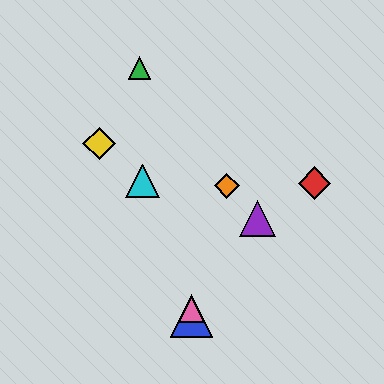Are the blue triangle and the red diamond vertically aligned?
No, the blue triangle is at x≈192 and the red diamond is at x≈315.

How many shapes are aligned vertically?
2 shapes (the blue triangle, the pink triangle) are aligned vertically.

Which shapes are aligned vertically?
The blue triangle, the pink triangle are aligned vertically.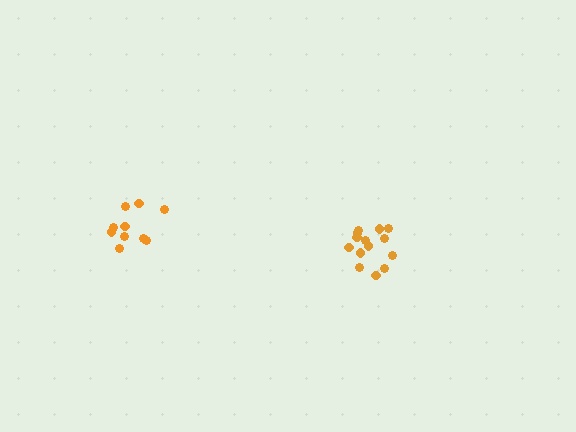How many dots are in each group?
Group 1: 14 dots, Group 2: 10 dots (24 total).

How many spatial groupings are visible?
There are 2 spatial groupings.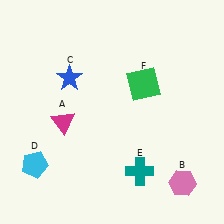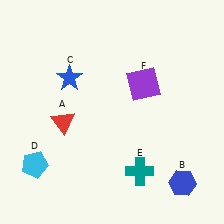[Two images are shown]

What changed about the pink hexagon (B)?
In Image 1, B is pink. In Image 2, it changed to blue.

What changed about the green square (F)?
In Image 1, F is green. In Image 2, it changed to purple.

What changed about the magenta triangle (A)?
In Image 1, A is magenta. In Image 2, it changed to red.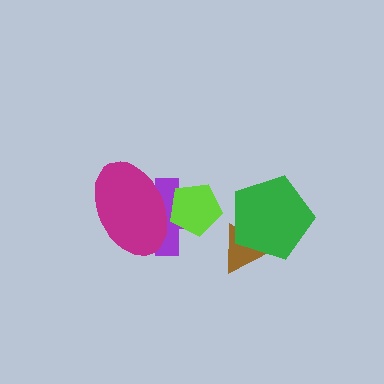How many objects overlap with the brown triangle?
1 object overlaps with the brown triangle.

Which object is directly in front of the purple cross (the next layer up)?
The lime pentagon is directly in front of the purple cross.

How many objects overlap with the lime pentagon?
2 objects overlap with the lime pentagon.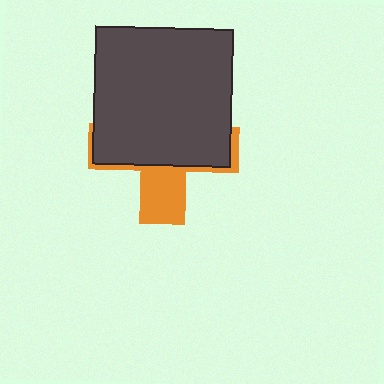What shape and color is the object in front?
The object in front is a dark gray square.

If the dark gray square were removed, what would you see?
You would see the complete orange cross.